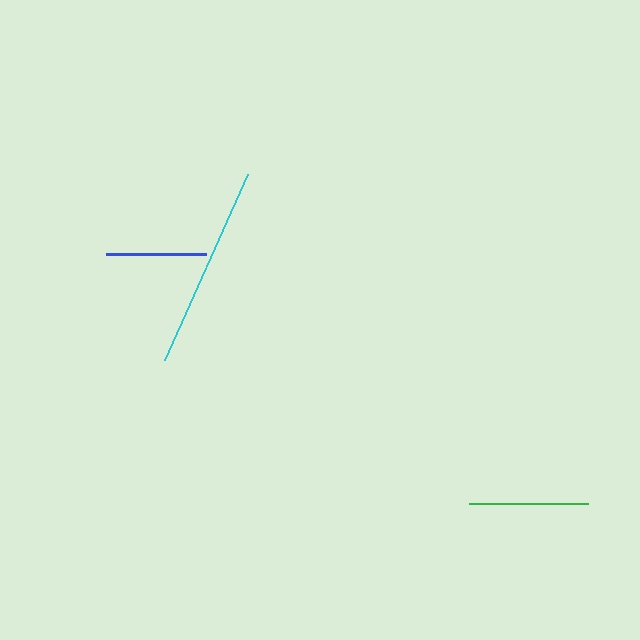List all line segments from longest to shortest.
From longest to shortest: cyan, green, blue.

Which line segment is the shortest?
The blue line is the shortest at approximately 101 pixels.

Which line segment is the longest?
The cyan line is the longest at approximately 203 pixels.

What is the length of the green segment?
The green segment is approximately 119 pixels long.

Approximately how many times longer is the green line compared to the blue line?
The green line is approximately 1.2 times the length of the blue line.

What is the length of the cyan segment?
The cyan segment is approximately 203 pixels long.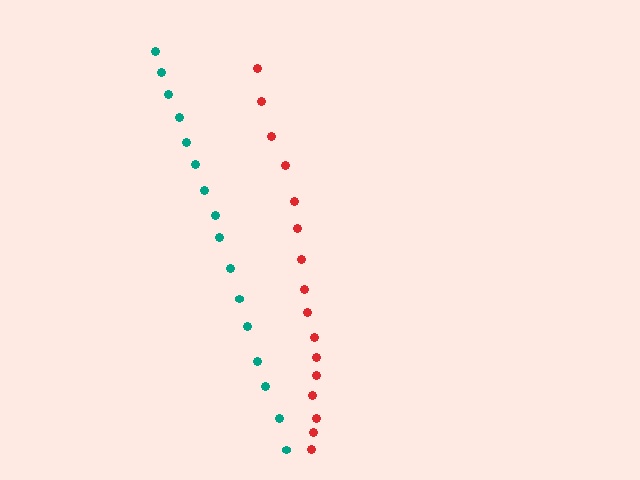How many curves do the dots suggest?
There are 2 distinct paths.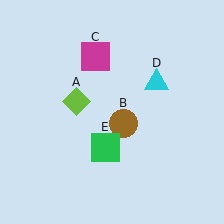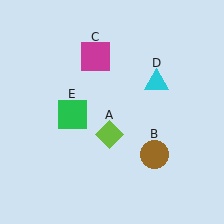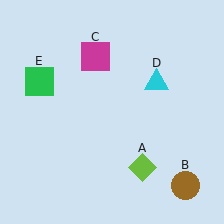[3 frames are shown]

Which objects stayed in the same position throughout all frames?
Magenta square (object C) and cyan triangle (object D) remained stationary.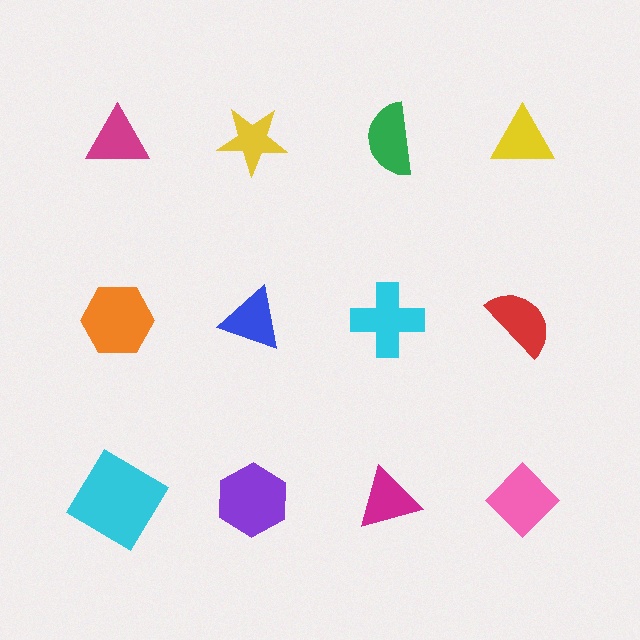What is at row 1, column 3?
A green semicircle.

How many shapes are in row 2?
4 shapes.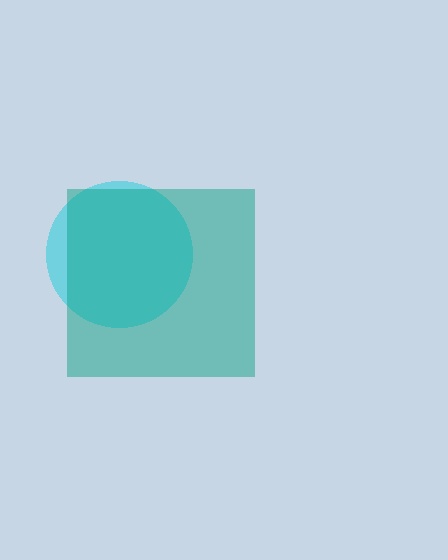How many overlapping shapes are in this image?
There are 2 overlapping shapes in the image.